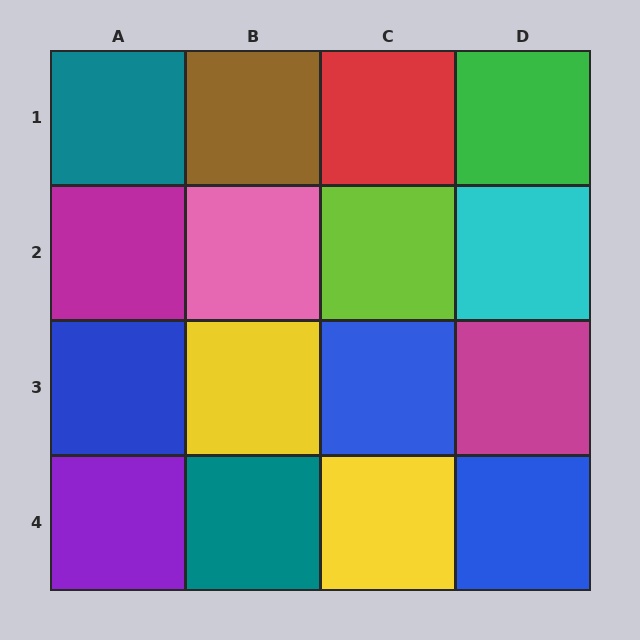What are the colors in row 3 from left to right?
Blue, yellow, blue, magenta.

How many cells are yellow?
2 cells are yellow.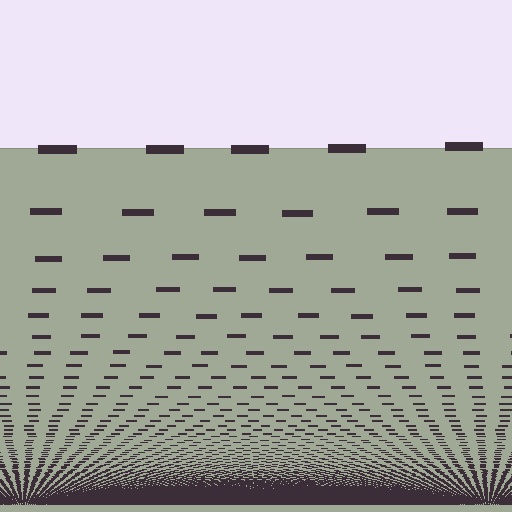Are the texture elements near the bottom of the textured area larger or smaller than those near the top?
Smaller. The gradient is inverted — elements near the bottom are smaller and denser.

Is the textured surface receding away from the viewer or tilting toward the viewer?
The surface appears to tilt toward the viewer. Texture elements get larger and sparser toward the top.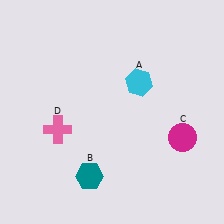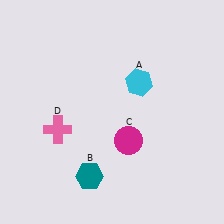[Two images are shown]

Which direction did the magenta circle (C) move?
The magenta circle (C) moved left.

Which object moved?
The magenta circle (C) moved left.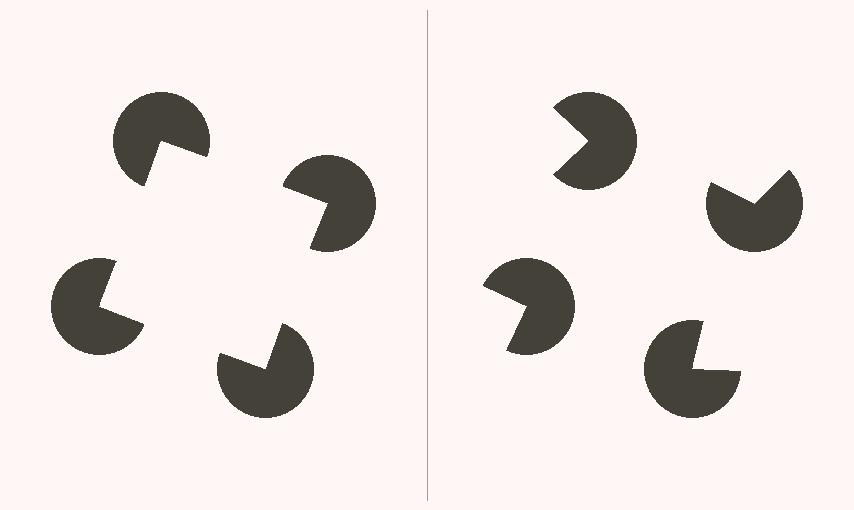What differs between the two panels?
The pac-man discs are positioned identically on both sides; only the wedge orientations differ. On the left they align to a square; on the right they are misaligned.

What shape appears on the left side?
An illusory square.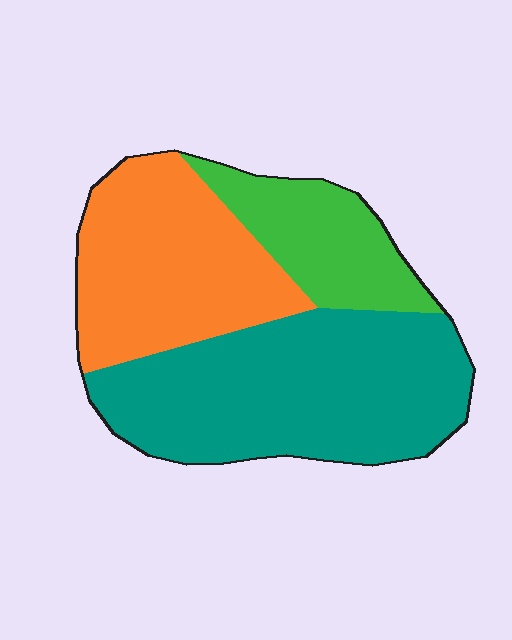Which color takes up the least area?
Green, at roughly 20%.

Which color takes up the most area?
Teal, at roughly 50%.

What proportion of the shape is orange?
Orange takes up about one third (1/3) of the shape.